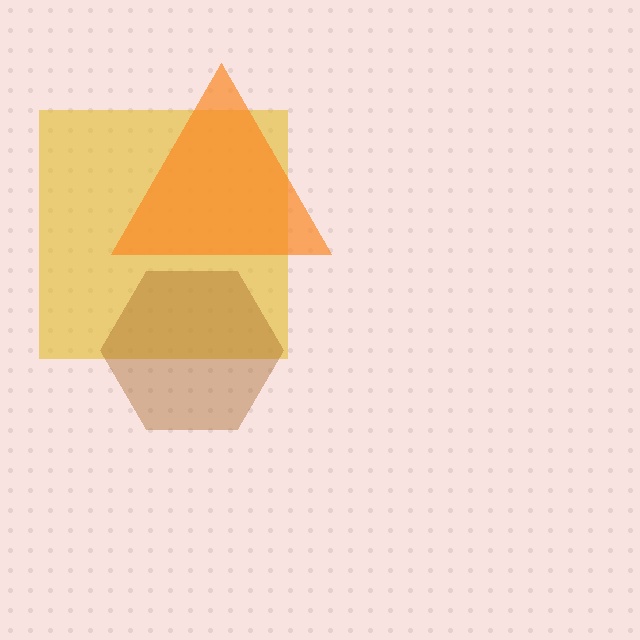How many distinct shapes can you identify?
There are 3 distinct shapes: a yellow square, a brown hexagon, an orange triangle.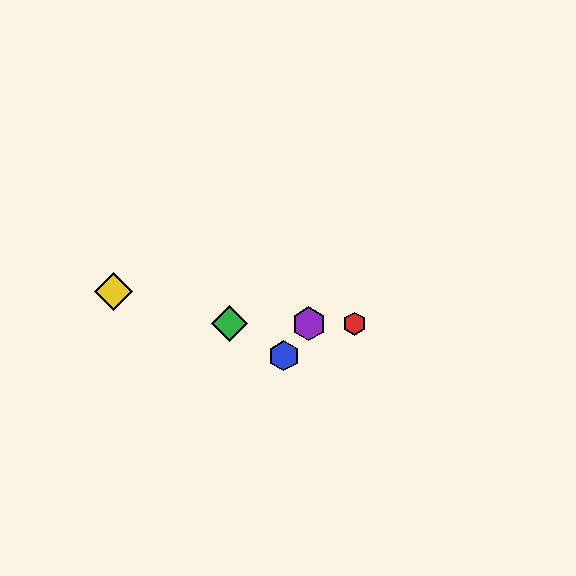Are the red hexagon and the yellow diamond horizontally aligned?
No, the red hexagon is at y≈324 and the yellow diamond is at y≈291.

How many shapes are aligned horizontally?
3 shapes (the red hexagon, the green diamond, the purple hexagon) are aligned horizontally.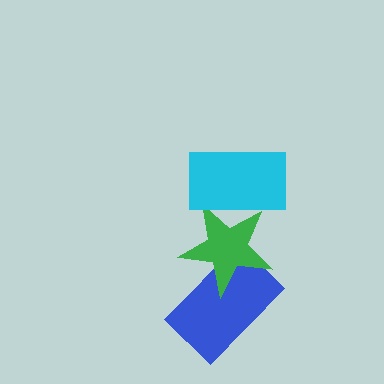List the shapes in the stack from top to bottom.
From top to bottom: the cyan rectangle, the green star, the blue rectangle.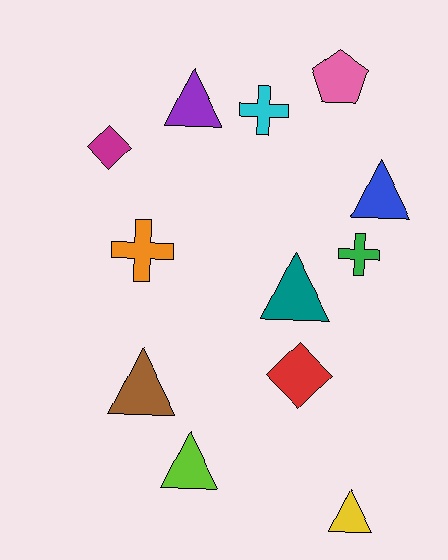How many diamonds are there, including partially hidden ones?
There are 2 diamonds.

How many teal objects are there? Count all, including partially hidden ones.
There is 1 teal object.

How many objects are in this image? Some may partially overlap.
There are 12 objects.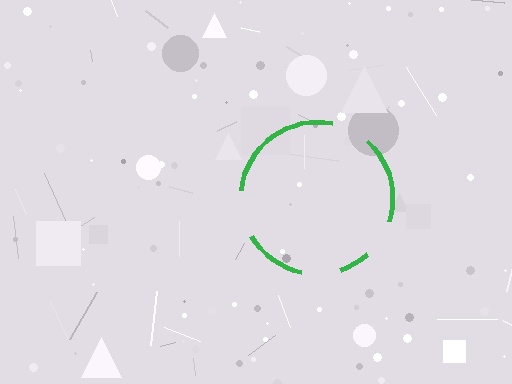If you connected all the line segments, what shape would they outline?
They would outline a circle.